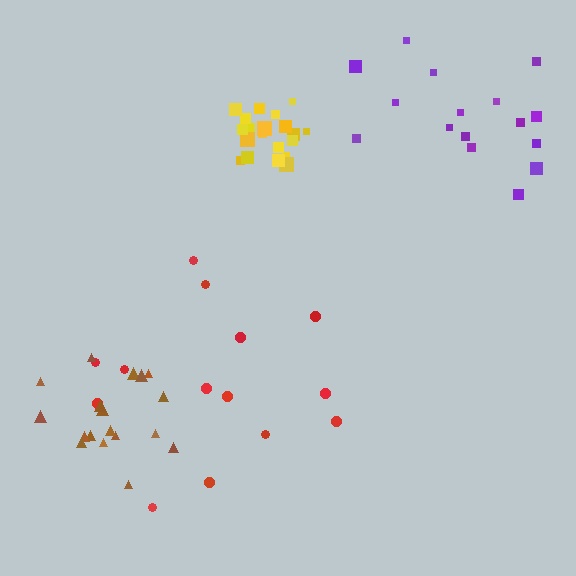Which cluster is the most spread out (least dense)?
Red.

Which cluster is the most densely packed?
Yellow.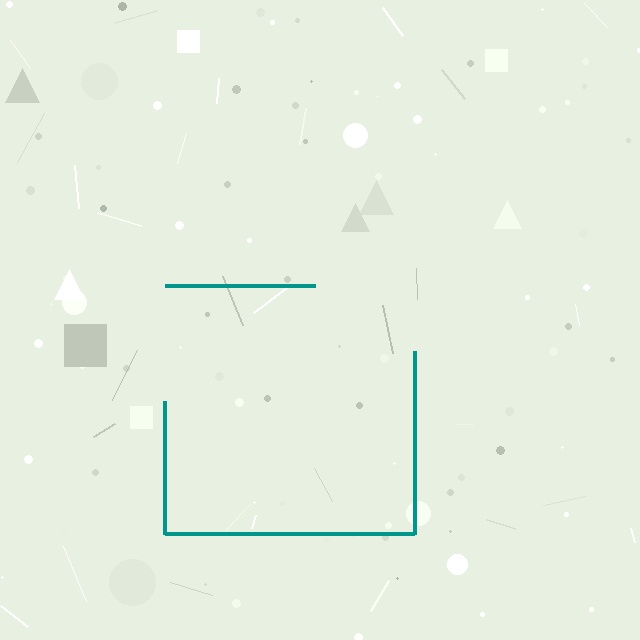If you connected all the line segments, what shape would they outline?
They would outline a square.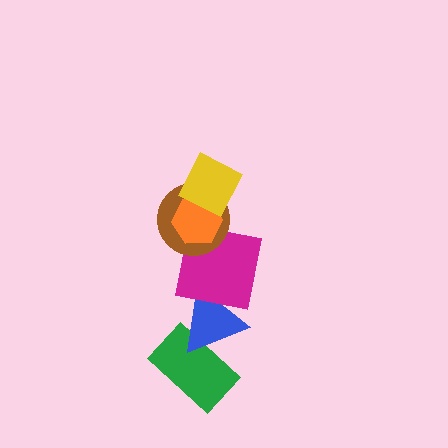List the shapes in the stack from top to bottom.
From top to bottom: the yellow square, the orange hexagon, the brown circle, the magenta square, the blue triangle, the green rectangle.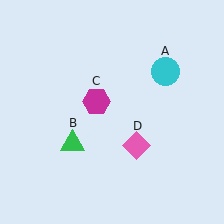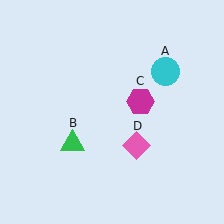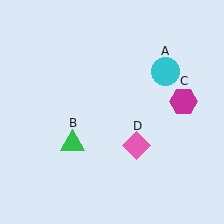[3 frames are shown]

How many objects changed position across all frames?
1 object changed position: magenta hexagon (object C).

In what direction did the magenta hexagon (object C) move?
The magenta hexagon (object C) moved right.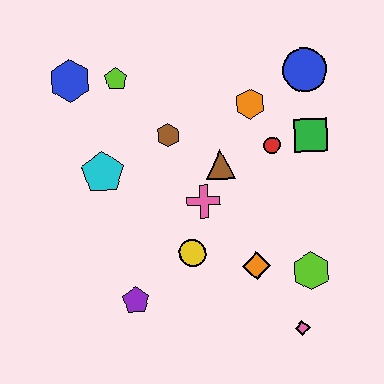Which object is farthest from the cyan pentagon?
The pink diamond is farthest from the cyan pentagon.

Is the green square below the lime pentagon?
Yes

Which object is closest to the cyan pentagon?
The brown hexagon is closest to the cyan pentagon.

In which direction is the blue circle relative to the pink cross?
The blue circle is above the pink cross.